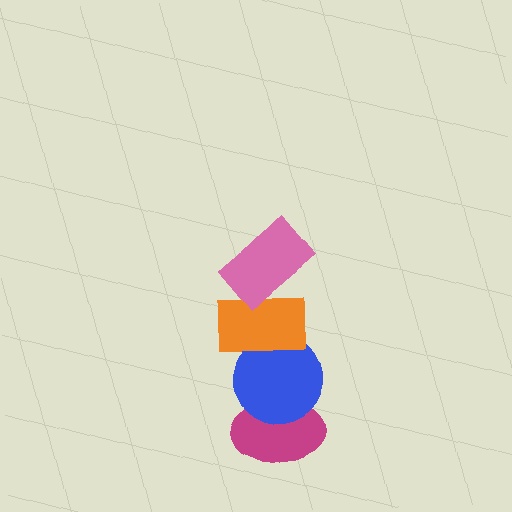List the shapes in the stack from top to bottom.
From top to bottom: the pink rectangle, the orange rectangle, the blue circle, the magenta ellipse.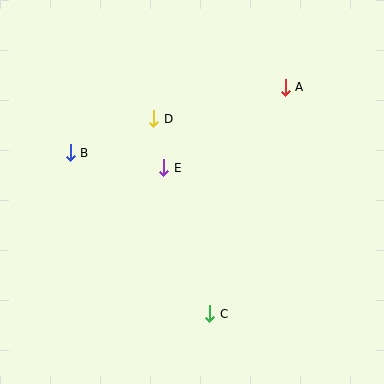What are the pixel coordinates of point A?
Point A is at (285, 87).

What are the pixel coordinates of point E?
Point E is at (164, 168).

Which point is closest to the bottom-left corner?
Point C is closest to the bottom-left corner.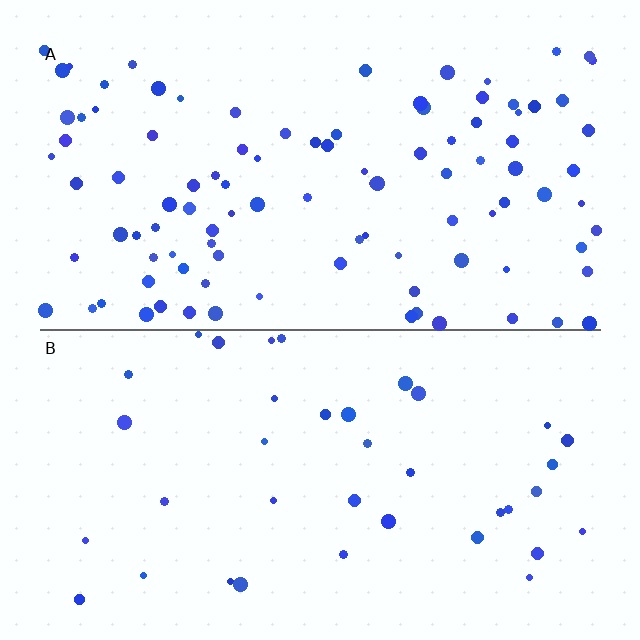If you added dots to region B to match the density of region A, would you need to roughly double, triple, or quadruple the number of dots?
Approximately triple.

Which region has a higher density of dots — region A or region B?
A (the top).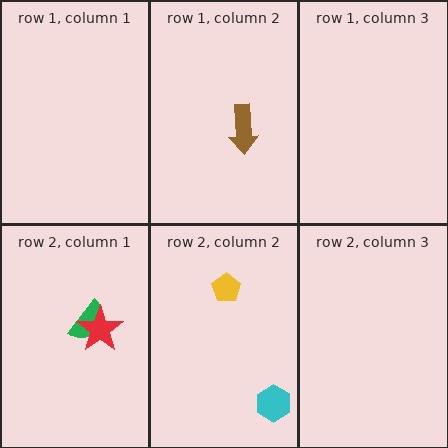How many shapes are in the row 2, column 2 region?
2.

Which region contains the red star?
The row 2, column 1 region.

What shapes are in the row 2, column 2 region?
The yellow pentagon, the cyan hexagon.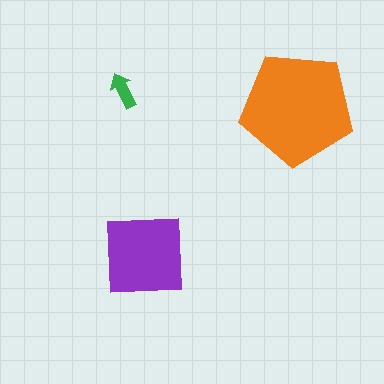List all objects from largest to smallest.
The orange pentagon, the purple square, the green arrow.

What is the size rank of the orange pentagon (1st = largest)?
1st.